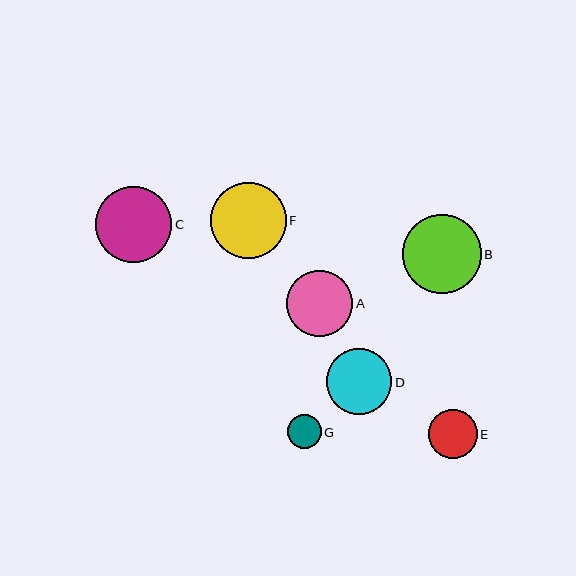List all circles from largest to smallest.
From largest to smallest: B, F, C, A, D, E, G.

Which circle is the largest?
Circle B is the largest with a size of approximately 79 pixels.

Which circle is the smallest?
Circle G is the smallest with a size of approximately 34 pixels.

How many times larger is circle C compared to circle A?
Circle C is approximately 1.1 times the size of circle A.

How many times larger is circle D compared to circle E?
Circle D is approximately 1.3 times the size of circle E.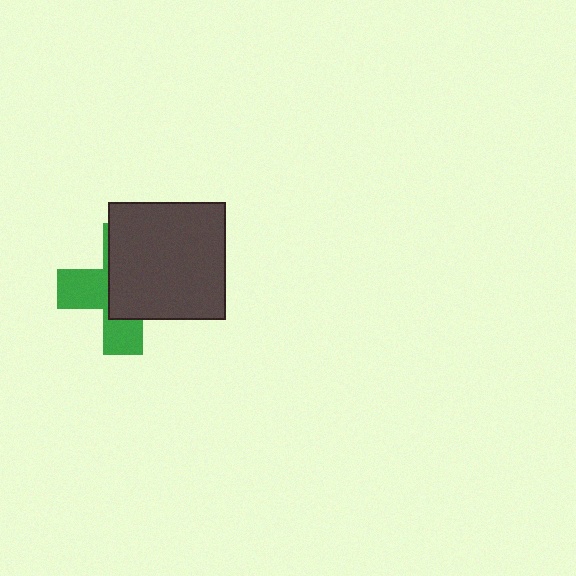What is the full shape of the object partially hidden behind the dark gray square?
The partially hidden object is a green cross.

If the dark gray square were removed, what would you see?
You would see the complete green cross.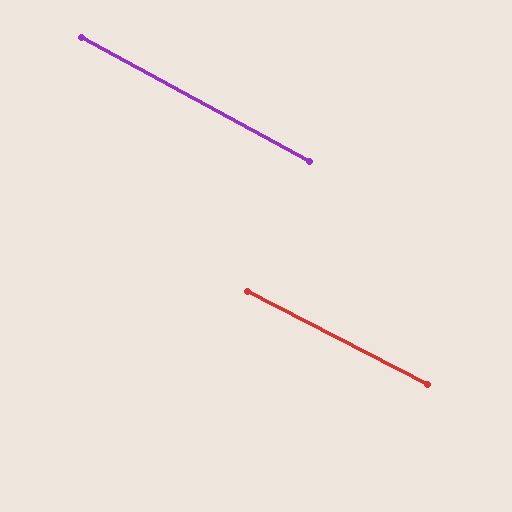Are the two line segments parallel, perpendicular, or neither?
Parallel — their directions differ by only 1.1°.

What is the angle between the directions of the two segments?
Approximately 1 degree.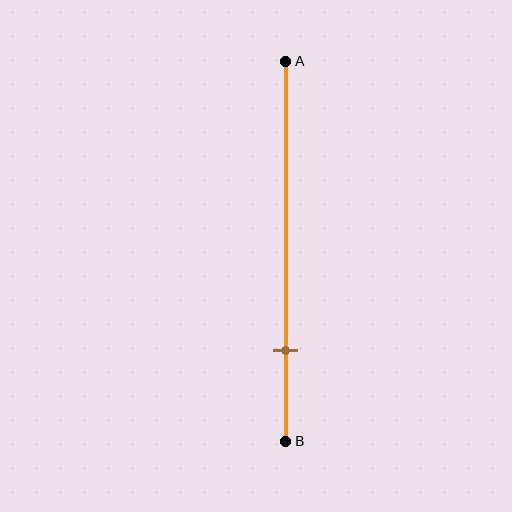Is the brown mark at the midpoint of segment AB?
No, the mark is at about 75% from A, not at the 50% midpoint.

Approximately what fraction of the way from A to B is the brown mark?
The brown mark is approximately 75% of the way from A to B.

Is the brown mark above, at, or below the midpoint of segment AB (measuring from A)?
The brown mark is below the midpoint of segment AB.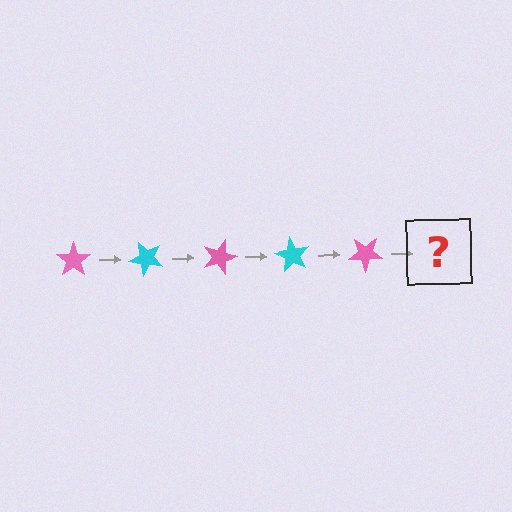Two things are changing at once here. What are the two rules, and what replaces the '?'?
The two rules are that it rotates 45 degrees each step and the color cycles through pink and cyan. The '?' should be a cyan star, rotated 225 degrees from the start.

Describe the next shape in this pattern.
It should be a cyan star, rotated 225 degrees from the start.